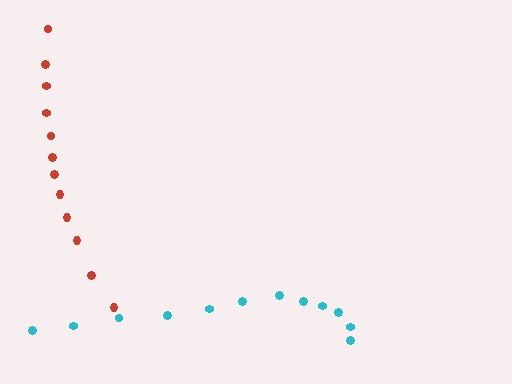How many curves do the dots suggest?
There are 2 distinct paths.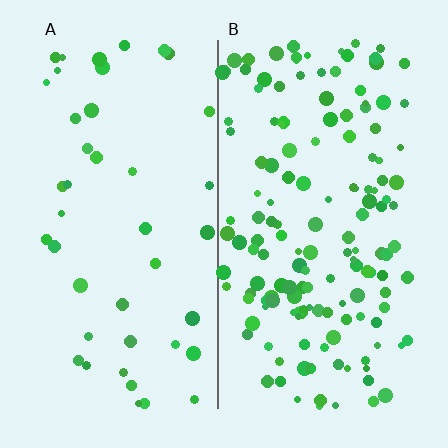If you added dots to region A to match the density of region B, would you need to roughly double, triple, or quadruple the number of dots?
Approximately quadruple.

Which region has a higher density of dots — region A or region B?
B (the right).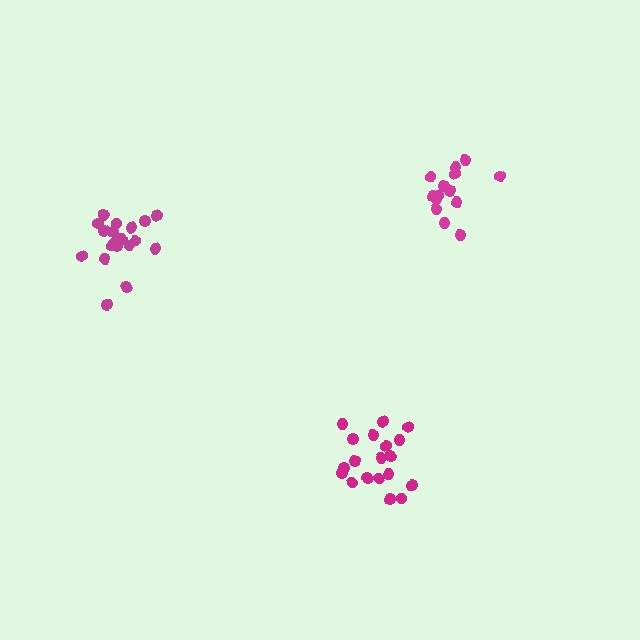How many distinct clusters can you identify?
There are 3 distinct clusters.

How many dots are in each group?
Group 1: 19 dots, Group 2: 19 dots, Group 3: 14 dots (52 total).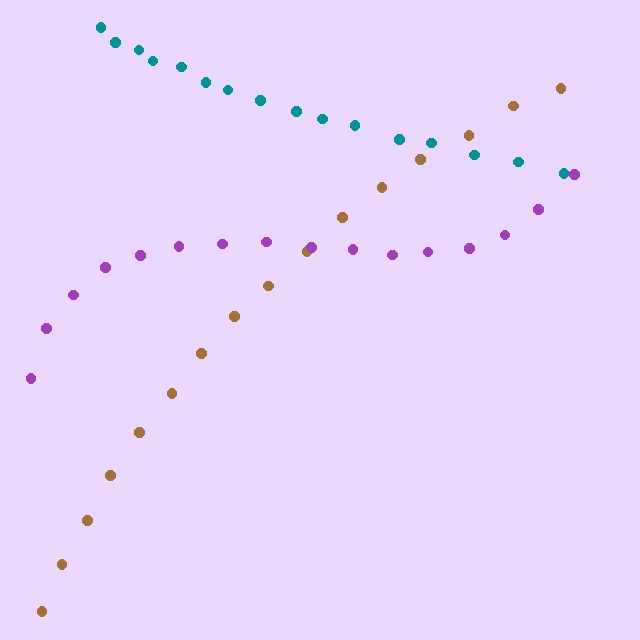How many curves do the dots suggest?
There are 3 distinct paths.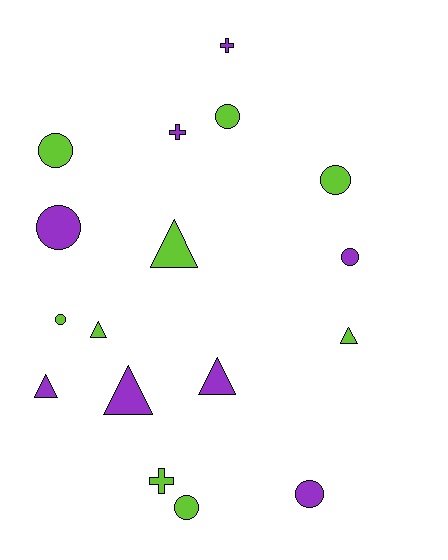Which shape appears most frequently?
Circle, with 8 objects.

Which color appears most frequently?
Lime, with 9 objects.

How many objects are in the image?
There are 17 objects.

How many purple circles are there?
There are 3 purple circles.